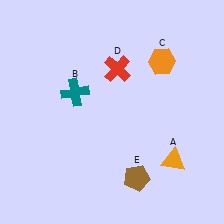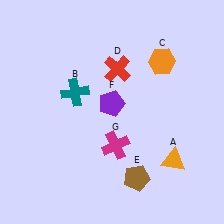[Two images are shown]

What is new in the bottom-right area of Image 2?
A magenta cross (G) was added in the bottom-right area of Image 2.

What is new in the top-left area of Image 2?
A purple pentagon (F) was added in the top-left area of Image 2.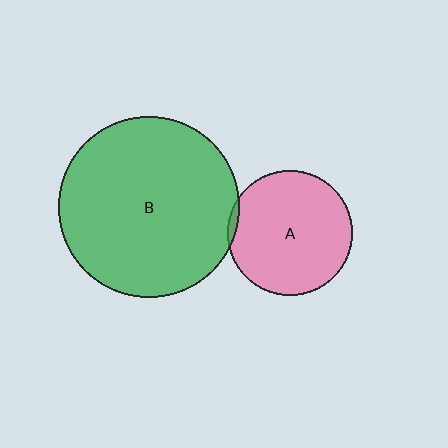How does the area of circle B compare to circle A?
Approximately 2.1 times.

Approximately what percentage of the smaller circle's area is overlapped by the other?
Approximately 5%.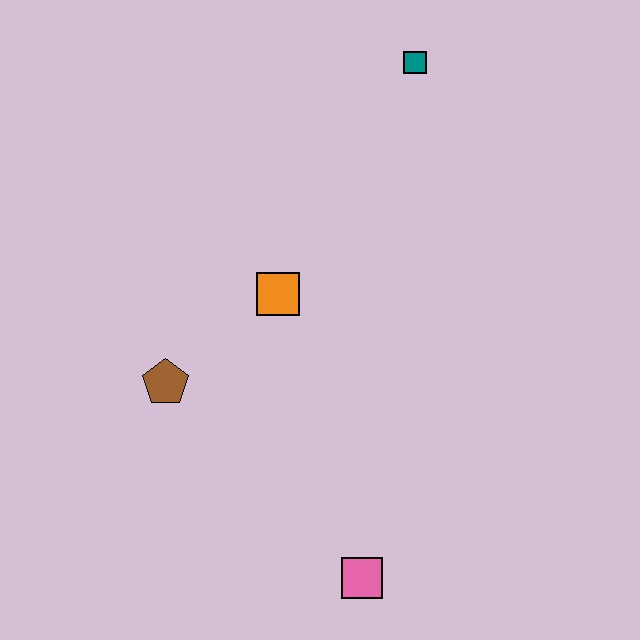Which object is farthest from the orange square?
The pink square is farthest from the orange square.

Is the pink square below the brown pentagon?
Yes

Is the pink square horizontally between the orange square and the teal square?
Yes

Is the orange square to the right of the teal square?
No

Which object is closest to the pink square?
The brown pentagon is closest to the pink square.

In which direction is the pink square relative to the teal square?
The pink square is below the teal square.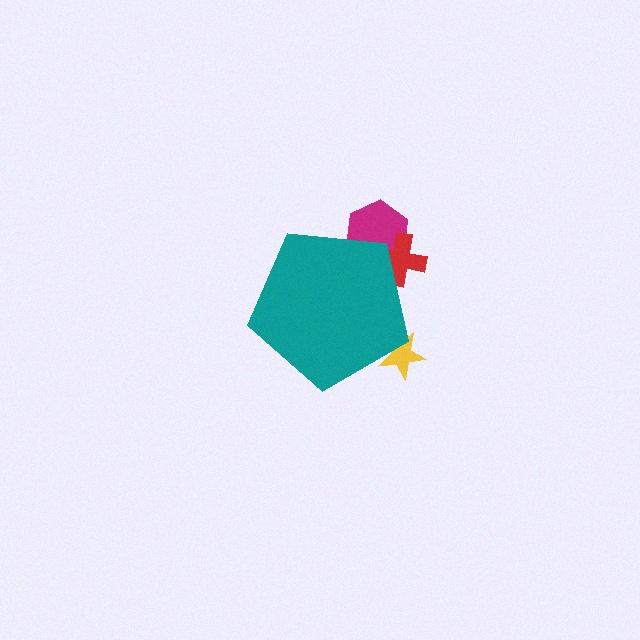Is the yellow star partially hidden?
Yes, the yellow star is partially hidden behind the teal pentagon.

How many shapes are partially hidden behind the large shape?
3 shapes are partially hidden.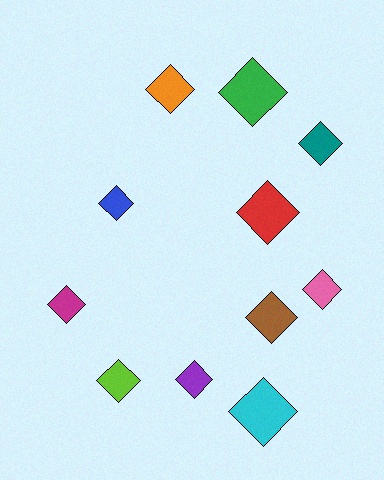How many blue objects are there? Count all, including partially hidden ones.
There is 1 blue object.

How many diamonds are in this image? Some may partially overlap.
There are 11 diamonds.